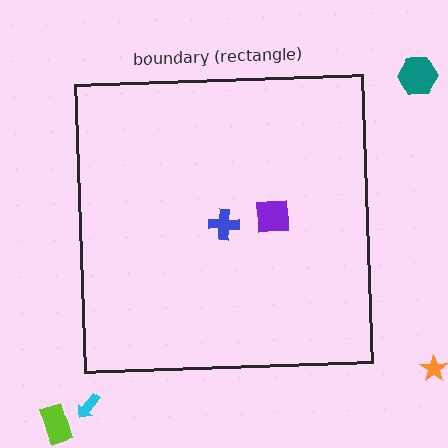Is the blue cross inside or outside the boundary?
Inside.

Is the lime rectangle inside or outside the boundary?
Outside.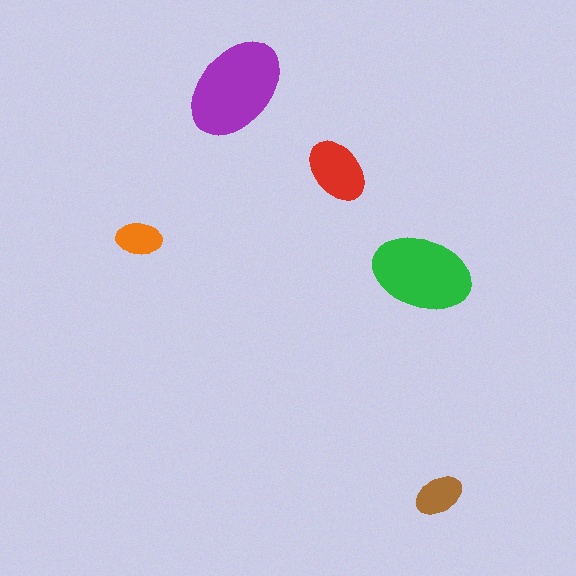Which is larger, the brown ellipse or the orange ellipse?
The brown one.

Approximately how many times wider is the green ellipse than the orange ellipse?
About 2 times wider.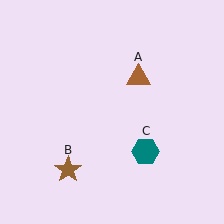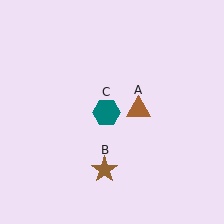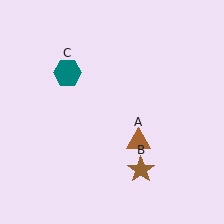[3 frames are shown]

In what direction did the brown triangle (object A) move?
The brown triangle (object A) moved down.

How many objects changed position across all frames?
3 objects changed position: brown triangle (object A), brown star (object B), teal hexagon (object C).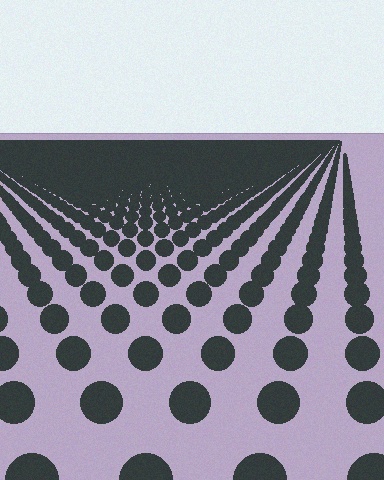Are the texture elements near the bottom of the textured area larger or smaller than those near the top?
Larger. Near the bottom, elements are closer to the viewer and appear at a bigger on-screen size.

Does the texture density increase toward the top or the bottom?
Density increases toward the top.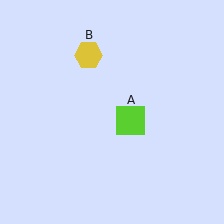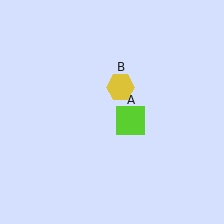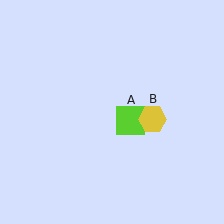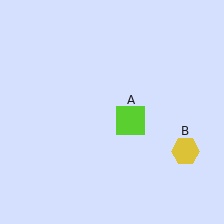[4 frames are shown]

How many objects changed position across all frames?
1 object changed position: yellow hexagon (object B).